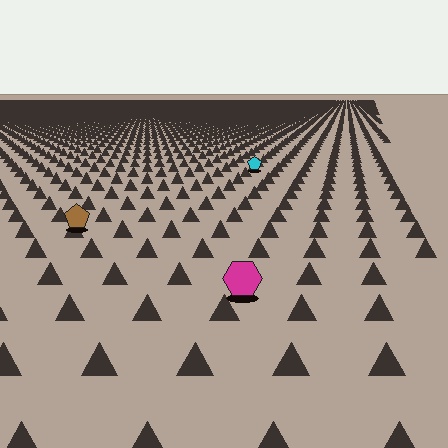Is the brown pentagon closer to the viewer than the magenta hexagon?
No. The magenta hexagon is closer — you can tell from the texture gradient: the ground texture is coarser near it.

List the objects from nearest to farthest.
From nearest to farthest: the magenta hexagon, the brown pentagon, the cyan pentagon.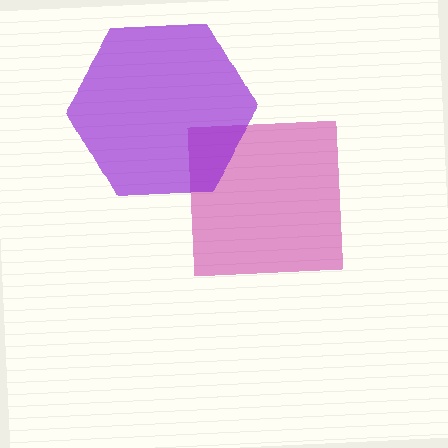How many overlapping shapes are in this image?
There are 2 overlapping shapes in the image.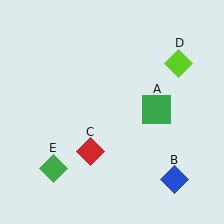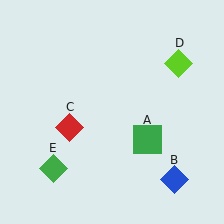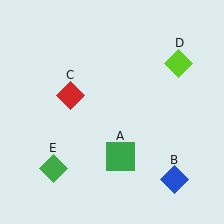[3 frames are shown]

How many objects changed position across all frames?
2 objects changed position: green square (object A), red diamond (object C).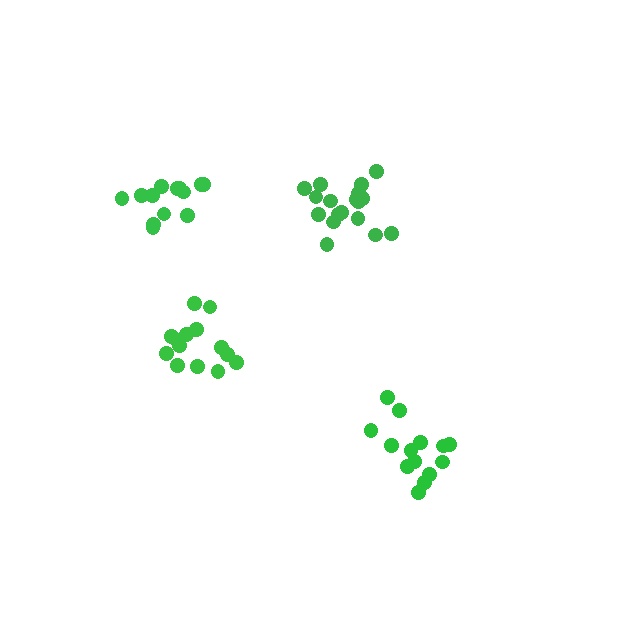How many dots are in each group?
Group 1: 13 dots, Group 2: 18 dots, Group 3: 14 dots, Group 4: 14 dots (59 total).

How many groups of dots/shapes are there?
There are 4 groups.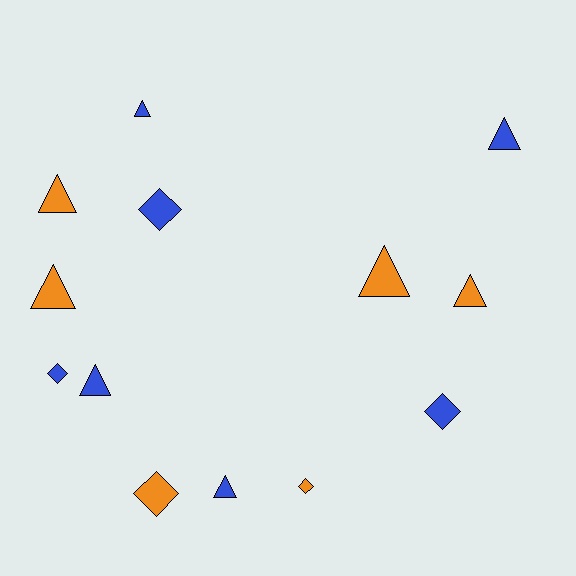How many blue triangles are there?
There are 4 blue triangles.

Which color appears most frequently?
Blue, with 7 objects.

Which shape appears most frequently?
Triangle, with 8 objects.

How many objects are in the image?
There are 13 objects.